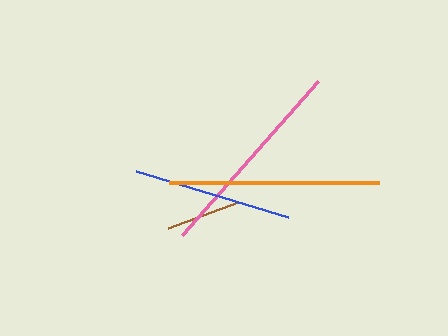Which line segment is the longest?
The orange line is the longest at approximately 210 pixels.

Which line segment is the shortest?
The brown line is the shortest at approximately 74 pixels.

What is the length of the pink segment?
The pink segment is approximately 205 pixels long.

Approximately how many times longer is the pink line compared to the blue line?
The pink line is approximately 1.3 times the length of the blue line.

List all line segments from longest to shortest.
From longest to shortest: orange, pink, blue, brown.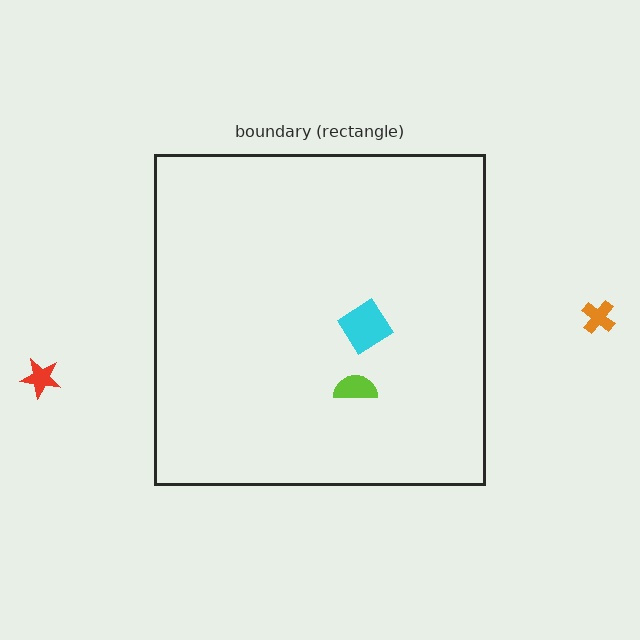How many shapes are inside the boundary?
2 inside, 2 outside.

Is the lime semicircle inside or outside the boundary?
Inside.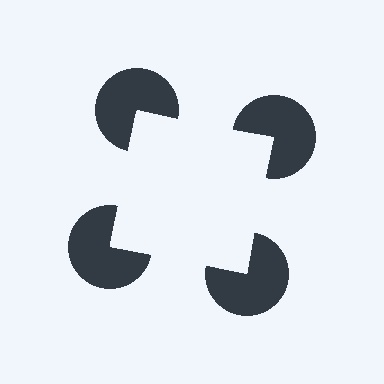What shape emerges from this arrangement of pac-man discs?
An illusory square — its edges are inferred from the aligned wedge cuts in the pac-man discs, not physically drawn.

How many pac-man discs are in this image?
There are 4 — one at each vertex of the illusory square.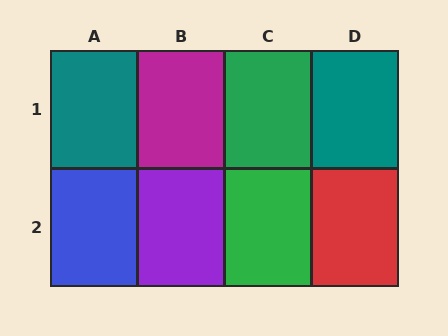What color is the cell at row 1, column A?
Teal.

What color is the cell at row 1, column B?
Magenta.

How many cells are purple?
1 cell is purple.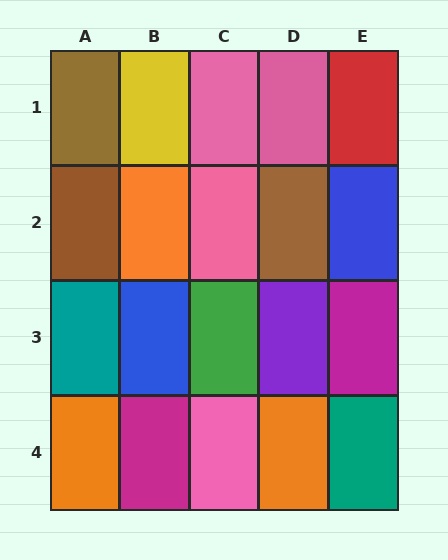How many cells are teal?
2 cells are teal.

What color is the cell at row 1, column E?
Red.